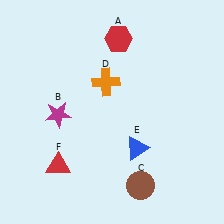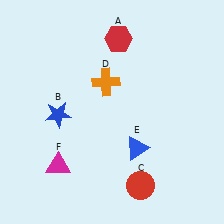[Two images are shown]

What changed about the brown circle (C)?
In Image 1, C is brown. In Image 2, it changed to red.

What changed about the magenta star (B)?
In Image 1, B is magenta. In Image 2, it changed to blue.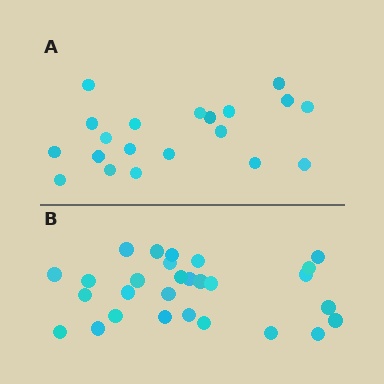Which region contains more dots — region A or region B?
Region B (the bottom region) has more dots.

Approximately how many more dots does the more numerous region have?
Region B has roughly 8 or so more dots than region A.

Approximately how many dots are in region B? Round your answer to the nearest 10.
About 30 dots. (The exact count is 28, which rounds to 30.)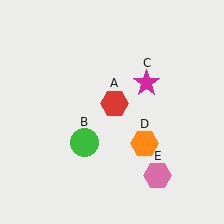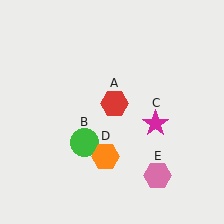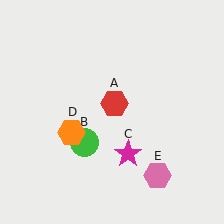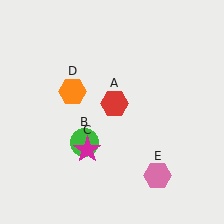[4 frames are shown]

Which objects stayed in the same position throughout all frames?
Red hexagon (object A) and green circle (object B) and pink hexagon (object E) remained stationary.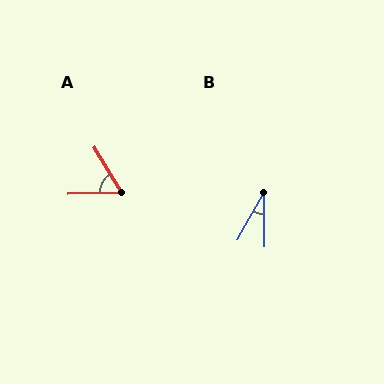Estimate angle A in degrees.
Approximately 60 degrees.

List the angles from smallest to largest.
B (29°), A (60°).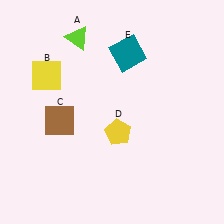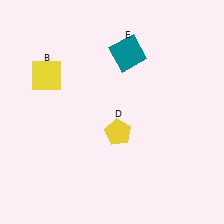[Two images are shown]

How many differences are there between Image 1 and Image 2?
There are 2 differences between the two images.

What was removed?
The brown square (C), the lime triangle (A) were removed in Image 2.